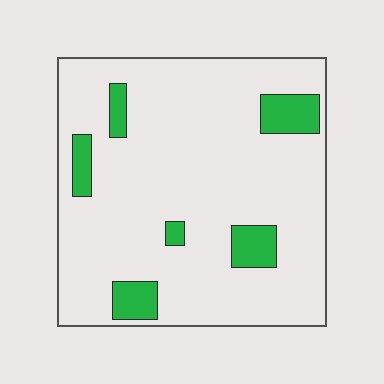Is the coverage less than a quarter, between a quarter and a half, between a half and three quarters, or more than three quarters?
Less than a quarter.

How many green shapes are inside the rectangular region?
6.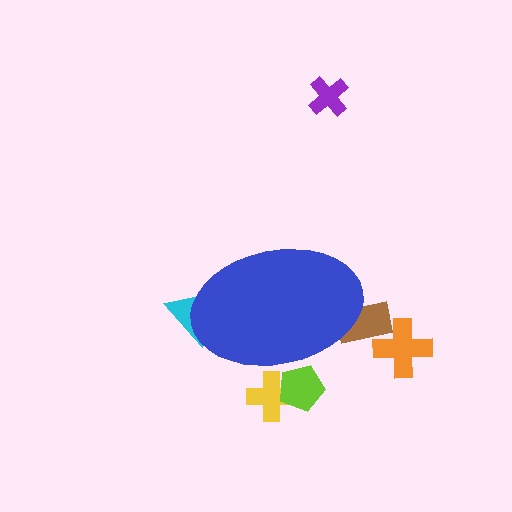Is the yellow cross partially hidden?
Yes, the yellow cross is partially hidden behind the blue ellipse.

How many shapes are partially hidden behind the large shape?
4 shapes are partially hidden.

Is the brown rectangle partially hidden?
Yes, the brown rectangle is partially hidden behind the blue ellipse.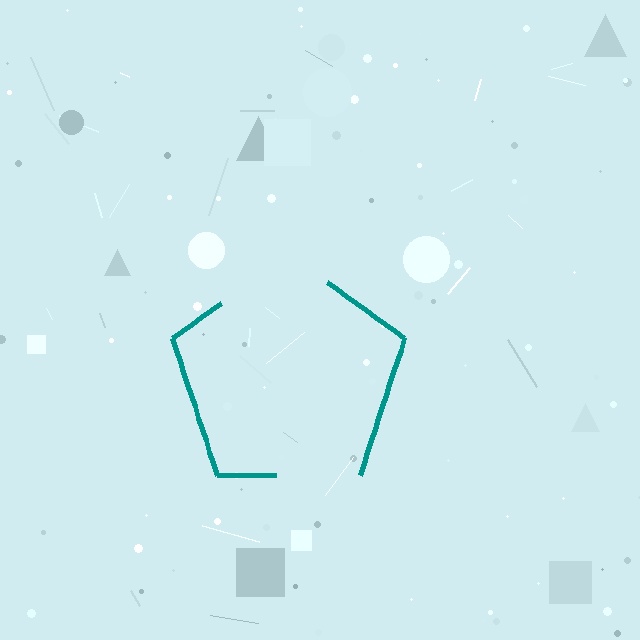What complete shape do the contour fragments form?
The contour fragments form a pentagon.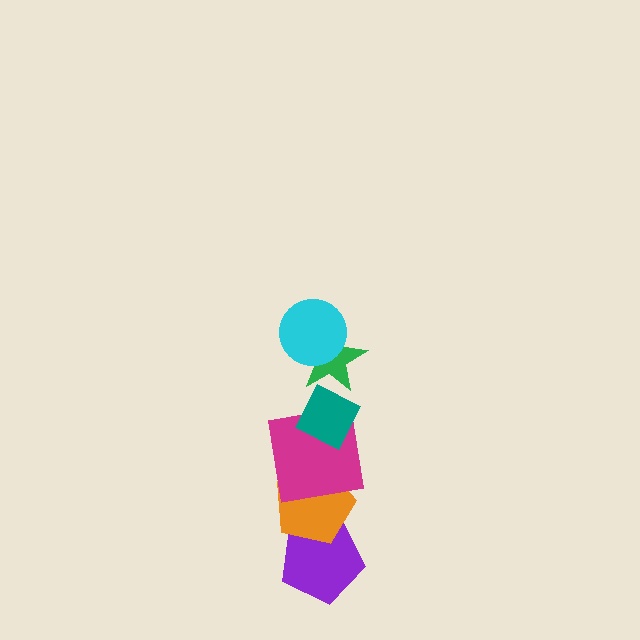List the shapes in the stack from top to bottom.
From top to bottom: the cyan circle, the green star, the teal diamond, the magenta square, the orange pentagon, the purple pentagon.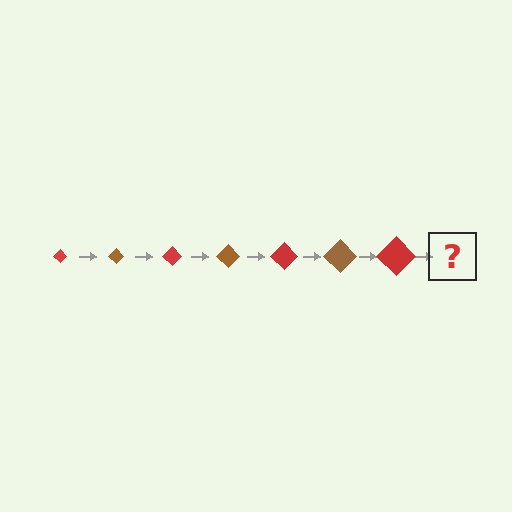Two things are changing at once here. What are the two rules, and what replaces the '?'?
The two rules are that the diamond grows larger each step and the color cycles through red and brown. The '?' should be a brown diamond, larger than the previous one.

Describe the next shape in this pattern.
It should be a brown diamond, larger than the previous one.